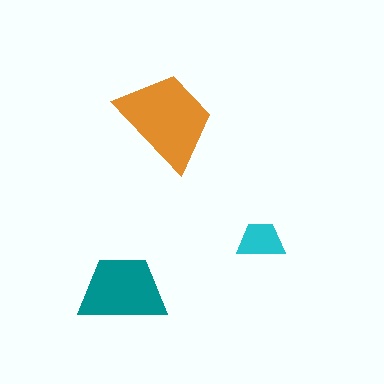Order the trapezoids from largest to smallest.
the orange one, the teal one, the cyan one.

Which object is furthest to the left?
The teal trapezoid is leftmost.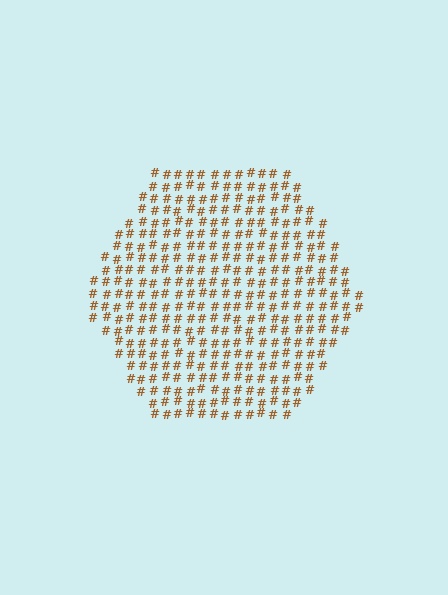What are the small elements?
The small elements are hash symbols.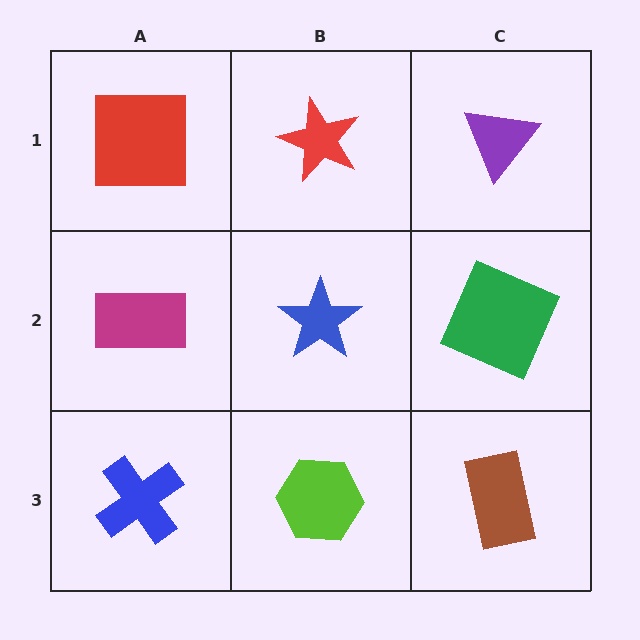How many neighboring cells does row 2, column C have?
3.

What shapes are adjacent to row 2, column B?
A red star (row 1, column B), a lime hexagon (row 3, column B), a magenta rectangle (row 2, column A), a green square (row 2, column C).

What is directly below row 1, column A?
A magenta rectangle.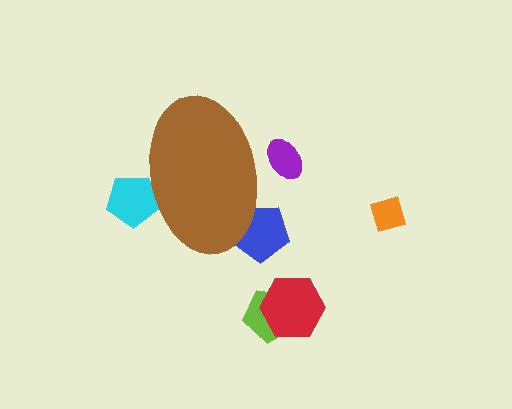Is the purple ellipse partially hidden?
Yes, the purple ellipse is partially hidden behind the brown ellipse.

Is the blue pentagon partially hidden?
Yes, the blue pentagon is partially hidden behind the brown ellipse.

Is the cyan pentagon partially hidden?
Yes, the cyan pentagon is partially hidden behind the brown ellipse.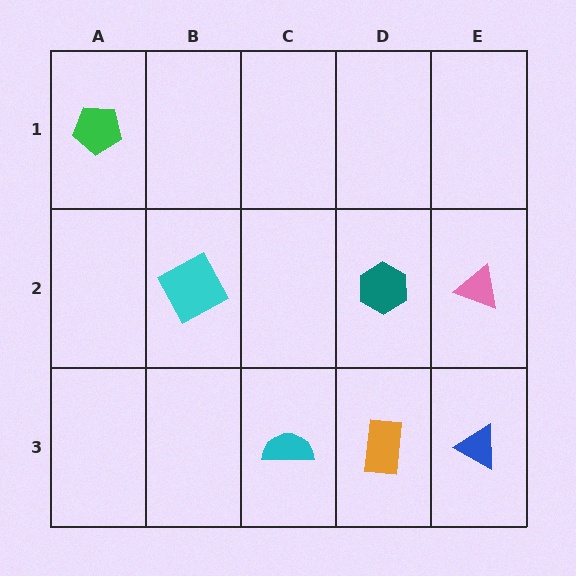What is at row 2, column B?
A cyan square.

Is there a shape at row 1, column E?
No, that cell is empty.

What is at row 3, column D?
An orange rectangle.